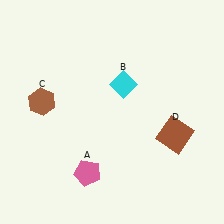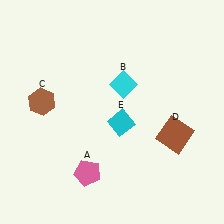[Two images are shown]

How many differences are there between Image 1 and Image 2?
There is 1 difference between the two images.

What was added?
A cyan diamond (E) was added in Image 2.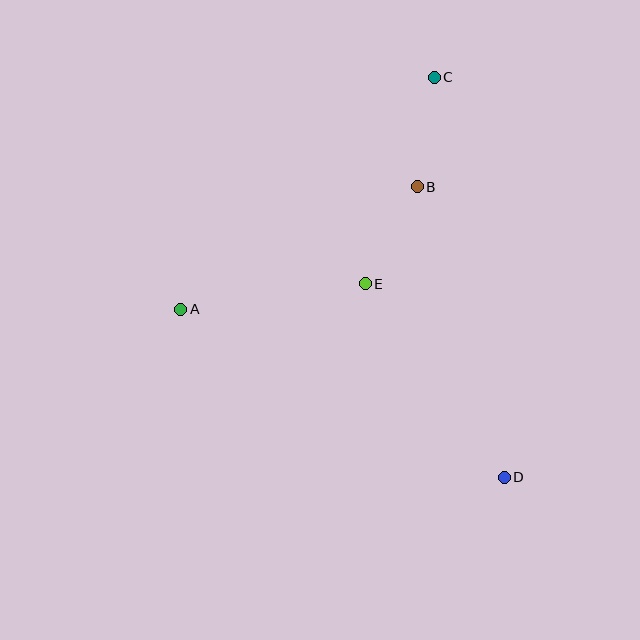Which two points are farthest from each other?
Points C and D are farthest from each other.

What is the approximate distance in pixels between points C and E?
The distance between C and E is approximately 218 pixels.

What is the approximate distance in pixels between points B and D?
The distance between B and D is approximately 303 pixels.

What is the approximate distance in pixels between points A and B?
The distance between A and B is approximately 267 pixels.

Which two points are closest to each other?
Points B and E are closest to each other.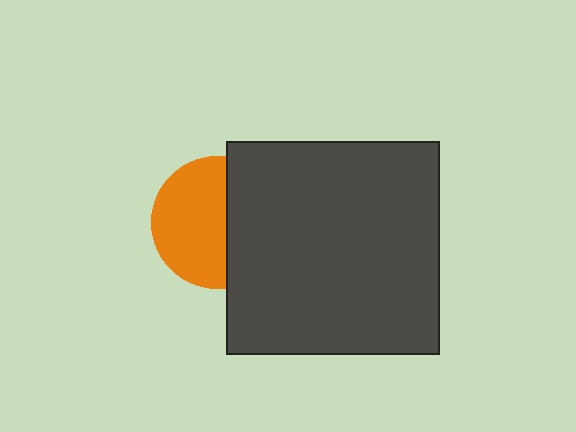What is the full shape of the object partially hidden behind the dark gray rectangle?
The partially hidden object is an orange circle.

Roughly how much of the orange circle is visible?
About half of it is visible (roughly 58%).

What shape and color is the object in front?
The object in front is a dark gray rectangle.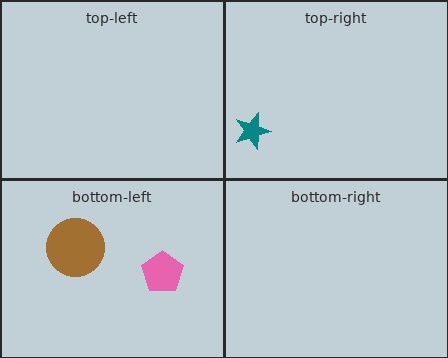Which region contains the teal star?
The top-right region.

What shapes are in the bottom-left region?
The pink pentagon, the brown circle.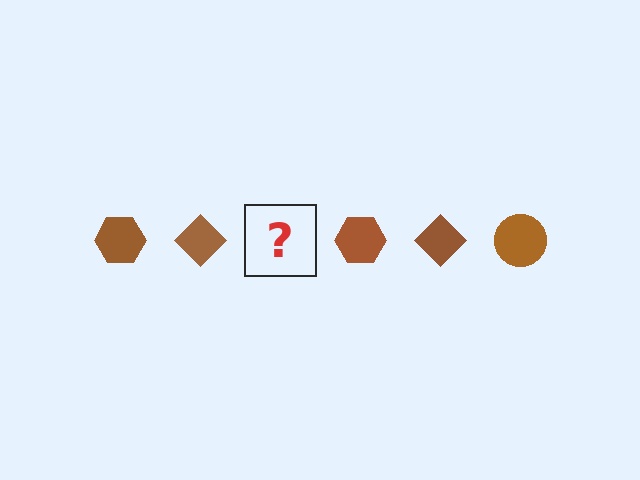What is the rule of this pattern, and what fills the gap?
The rule is that the pattern cycles through hexagon, diamond, circle shapes in brown. The gap should be filled with a brown circle.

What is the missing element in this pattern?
The missing element is a brown circle.